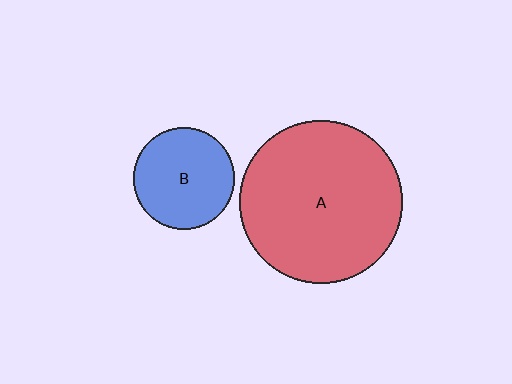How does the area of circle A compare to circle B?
Approximately 2.6 times.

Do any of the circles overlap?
No, none of the circles overlap.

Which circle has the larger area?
Circle A (red).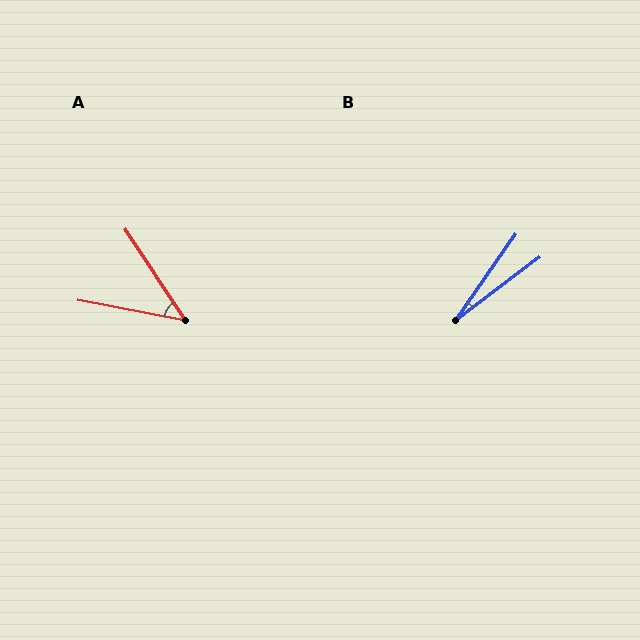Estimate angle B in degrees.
Approximately 18 degrees.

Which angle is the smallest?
B, at approximately 18 degrees.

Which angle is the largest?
A, at approximately 46 degrees.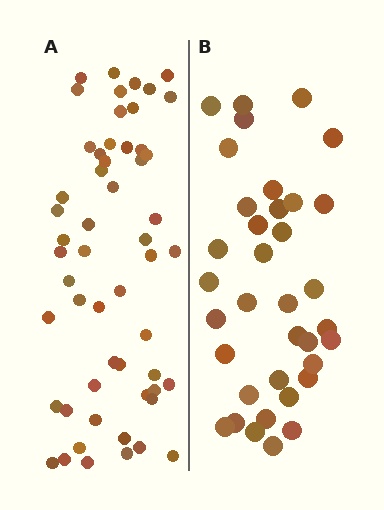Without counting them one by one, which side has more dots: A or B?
Region A (the left region) has more dots.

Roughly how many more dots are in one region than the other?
Region A has approximately 20 more dots than region B.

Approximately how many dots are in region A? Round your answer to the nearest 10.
About 60 dots. (The exact count is 55, which rounds to 60.)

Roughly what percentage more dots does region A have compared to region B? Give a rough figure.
About 55% more.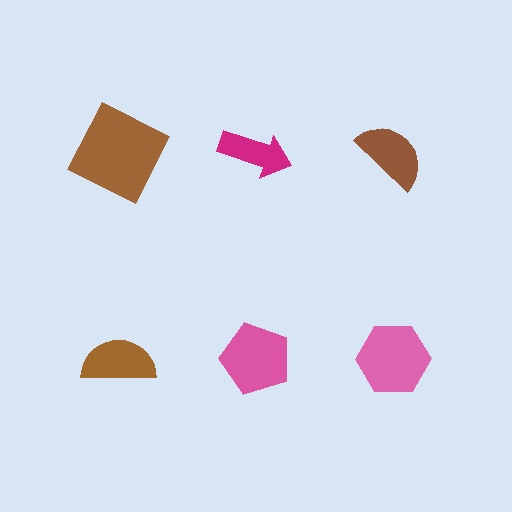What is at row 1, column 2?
A magenta arrow.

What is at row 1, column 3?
A brown semicircle.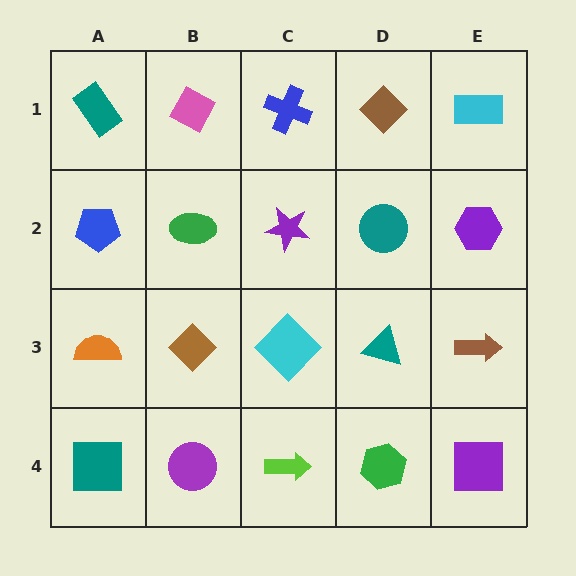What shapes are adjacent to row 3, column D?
A teal circle (row 2, column D), a green hexagon (row 4, column D), a cyan diamond (row 3, column C), a brown arrow (row 3, column E).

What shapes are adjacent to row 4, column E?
A brown arrow (row 3, column E), a green hexagon (row 4, column D).